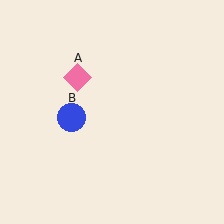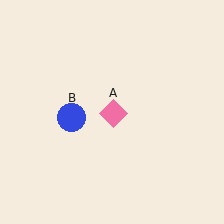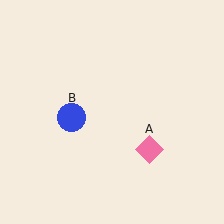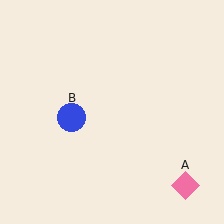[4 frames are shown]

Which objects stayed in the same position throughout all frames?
Blue circle (object B) remained stationary.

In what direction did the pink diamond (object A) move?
The pink diamond (object A) moved down and to the right.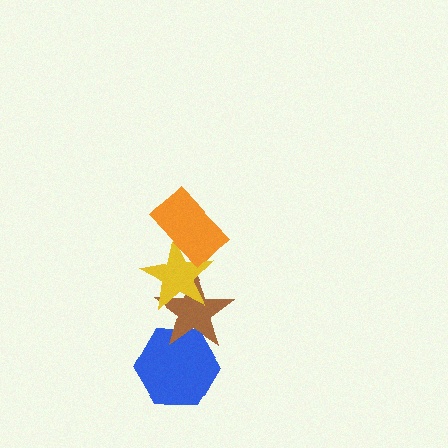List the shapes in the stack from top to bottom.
From top to bottom: the orange rectangle, the yellow star, the brown star, the blue hexagon.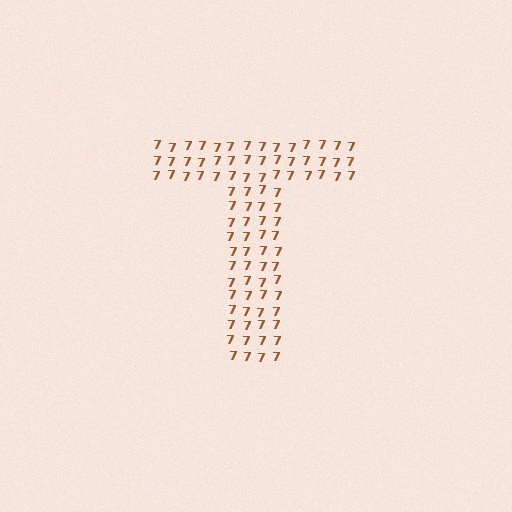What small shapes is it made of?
It is made of small digit 7's.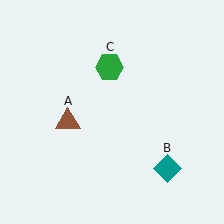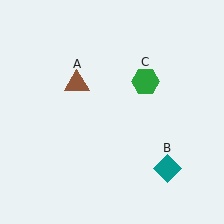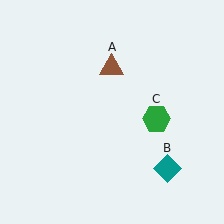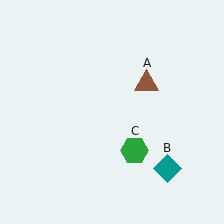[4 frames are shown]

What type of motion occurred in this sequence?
The brown triangle (object A), green hexagon (object C) rotated clockwise around the center of the scene.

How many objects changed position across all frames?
2 objects changed position: brown triangle (object A), green hexagon (object C).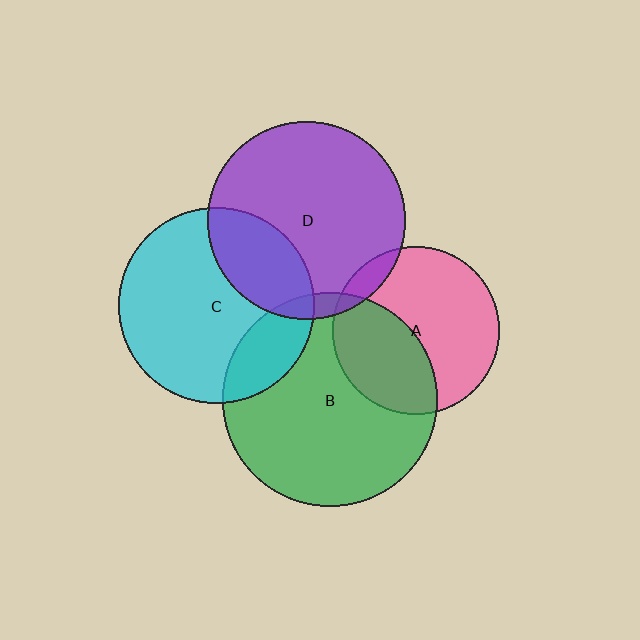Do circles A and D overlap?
Yes.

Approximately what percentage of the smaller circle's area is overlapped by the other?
Approximately 10%.